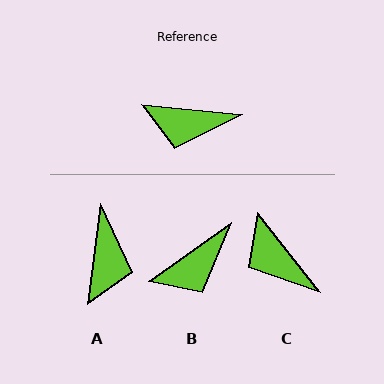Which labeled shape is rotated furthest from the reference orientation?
A, about 89 degrees away.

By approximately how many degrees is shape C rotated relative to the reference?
Approximately 46 degrees clockwise.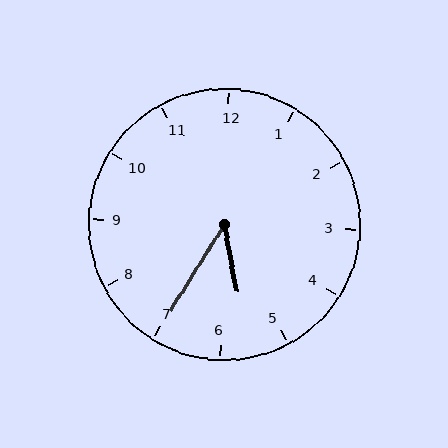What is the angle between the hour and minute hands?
Approximately 42 degrees.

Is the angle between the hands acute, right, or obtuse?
It is acute.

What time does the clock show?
5:35.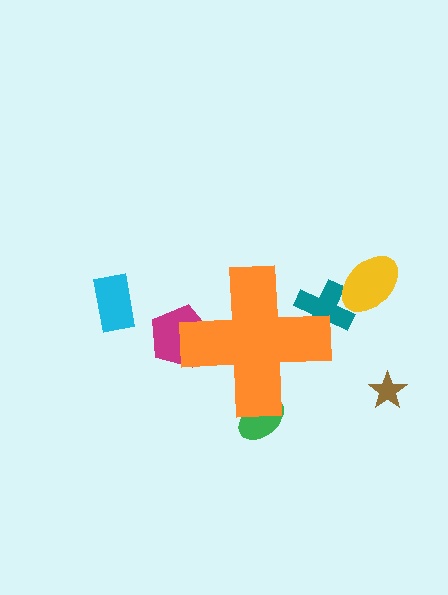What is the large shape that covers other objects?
An orange cross.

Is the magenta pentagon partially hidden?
Yes, the magenta pentagon is partially hidden behind the orange cross.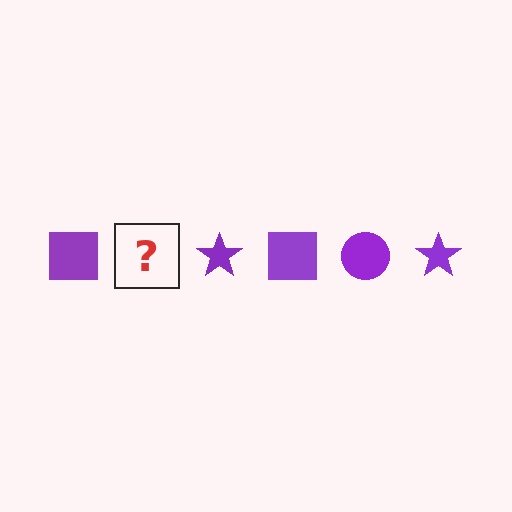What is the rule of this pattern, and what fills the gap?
The rule is that the pattern cycles through square, circle, star shapes in purple. The gap should be filled with a purple circle.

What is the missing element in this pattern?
The missing element is a purple circle.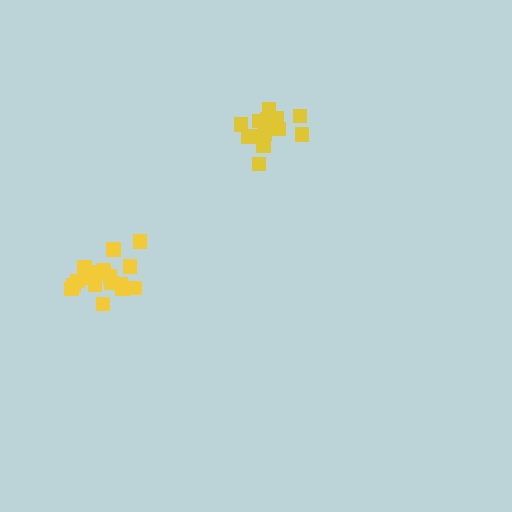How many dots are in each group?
Group 1: 15 dots, Group 2: 18 dots (33 total).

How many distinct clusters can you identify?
There are 2 distinct clusters.